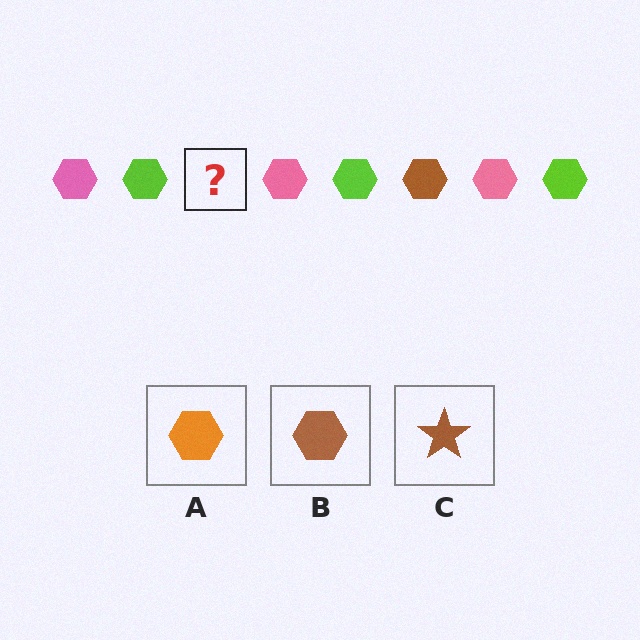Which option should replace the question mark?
Option B.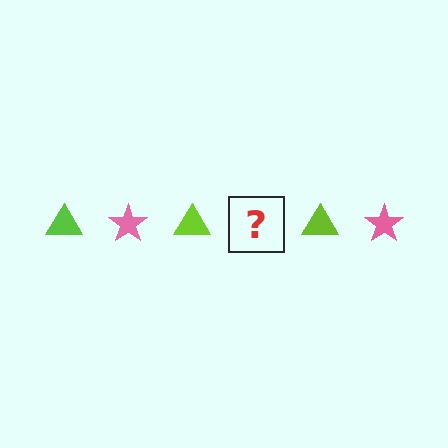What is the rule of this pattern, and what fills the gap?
The rule is that the pattern alternates between lime triangle and pink star. The gap should be filled with a pink star.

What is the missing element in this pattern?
The missing element is a pink star.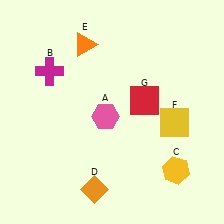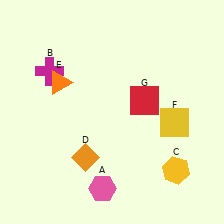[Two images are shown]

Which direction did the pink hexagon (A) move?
The pink hexagon (A) moved down.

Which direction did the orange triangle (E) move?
The orange triangle (E) moved down.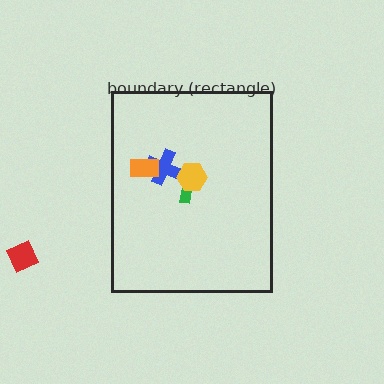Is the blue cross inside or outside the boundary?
Inside.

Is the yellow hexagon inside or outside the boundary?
Inside.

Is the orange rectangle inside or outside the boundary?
Inside.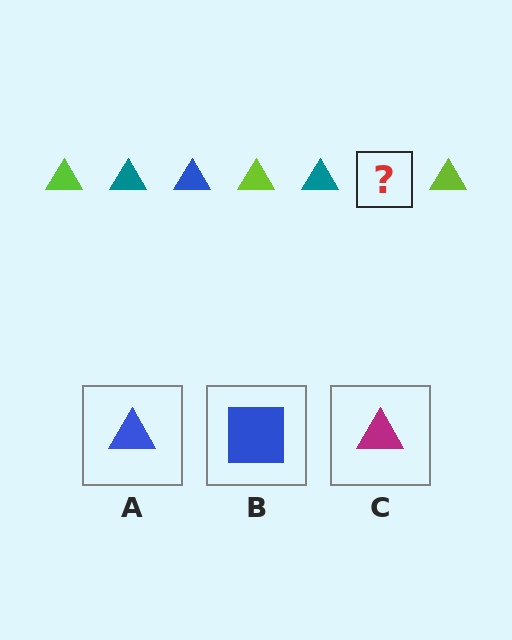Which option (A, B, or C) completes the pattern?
A.